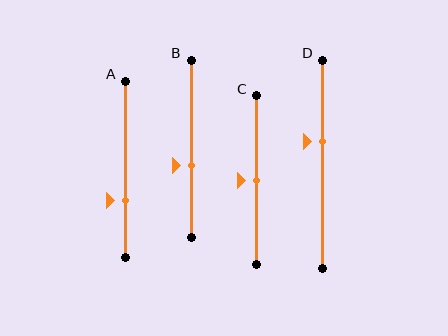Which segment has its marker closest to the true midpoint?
Segment C has its marker closest to the true midpoint.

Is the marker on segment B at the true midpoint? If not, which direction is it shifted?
No, the marker on segment B is shifted downward by about 9% of the segment length.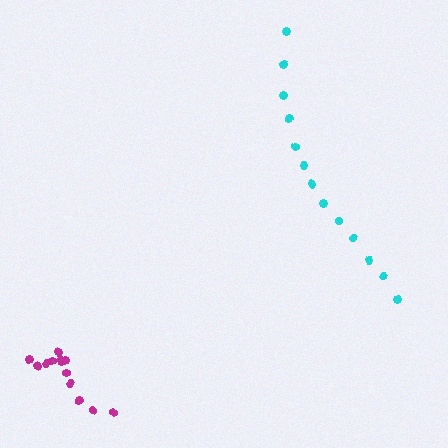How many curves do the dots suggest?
There are 2 distinct paths.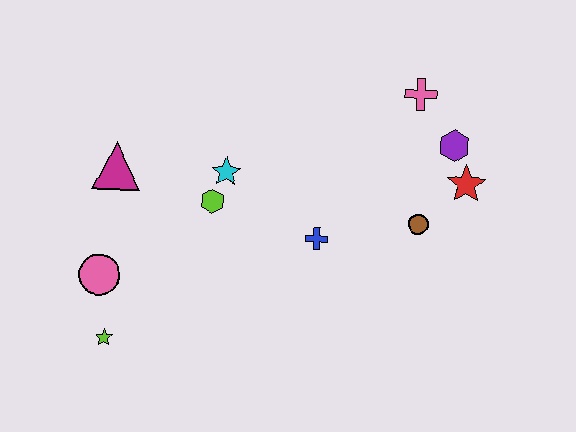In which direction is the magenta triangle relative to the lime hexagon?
The magenta triangle is to the left of the lime hexagon.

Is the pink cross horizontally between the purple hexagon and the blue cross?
Yes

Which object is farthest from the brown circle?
The lime star is farthest from the brown circle.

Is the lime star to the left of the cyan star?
Yes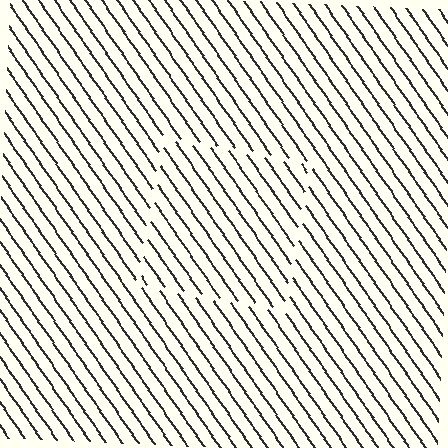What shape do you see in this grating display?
An illusory square. The interior of the shape contains the same grating, shifted by half a period — the contour is defined by the phase discontinuity where line-ends from the inner and outer gratings abut.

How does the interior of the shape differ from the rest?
The interior of the shape contains the same grating, shifted by half a period — the contour is defined by the phase discontinuity where line-ends from the inner and outer gratings abut.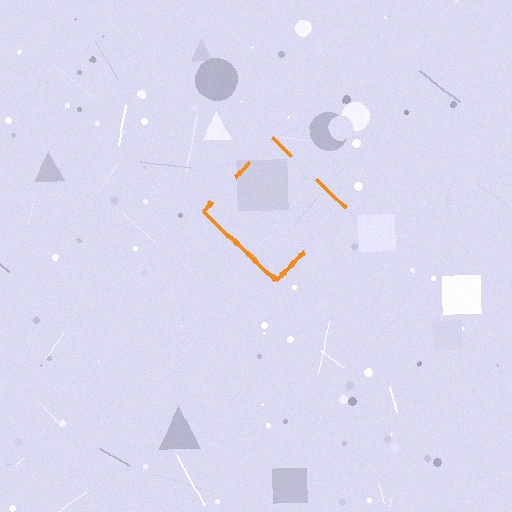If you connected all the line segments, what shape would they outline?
They would outline a diamond.